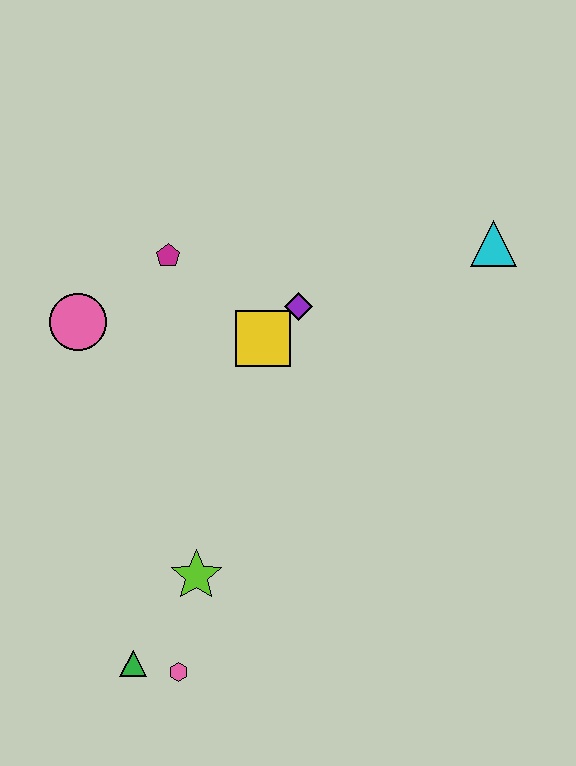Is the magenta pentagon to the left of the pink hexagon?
Yes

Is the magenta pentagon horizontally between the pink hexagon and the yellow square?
No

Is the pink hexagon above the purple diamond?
No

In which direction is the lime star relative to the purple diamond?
The lime star is below the purple diamond.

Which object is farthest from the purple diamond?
The green triangle is farthest from the purple diamond.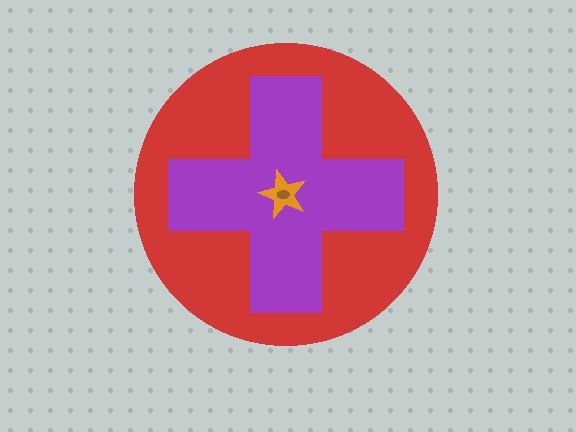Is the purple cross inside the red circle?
Yes.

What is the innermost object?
The brown ellipse.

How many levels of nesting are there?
4.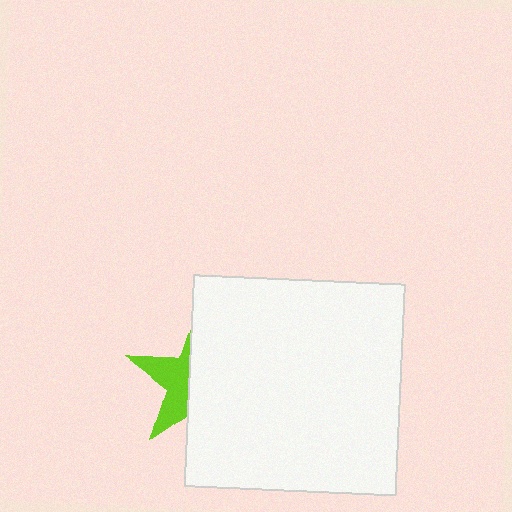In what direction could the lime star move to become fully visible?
The lime star could move left. That would shift it out from behind the white square entirely.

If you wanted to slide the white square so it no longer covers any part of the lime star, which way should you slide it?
Slide it right — that is the most direct way to separate the two shapes.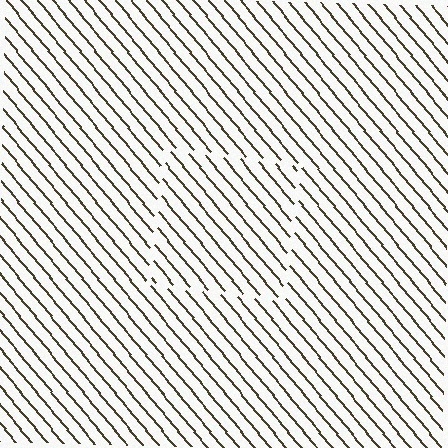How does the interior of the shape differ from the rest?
The interior of the shape contains the same grating, shifted by half a period — the contour is defined by the phase discontinuity where line-ends from the inner and outer gratings abut.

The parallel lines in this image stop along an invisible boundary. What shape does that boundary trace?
An illusory square. The interior of the shape contains the same grating, shifted by half a period — the contour is defined by the phase discontinuity where line-ends from the inner and outer gratings abut.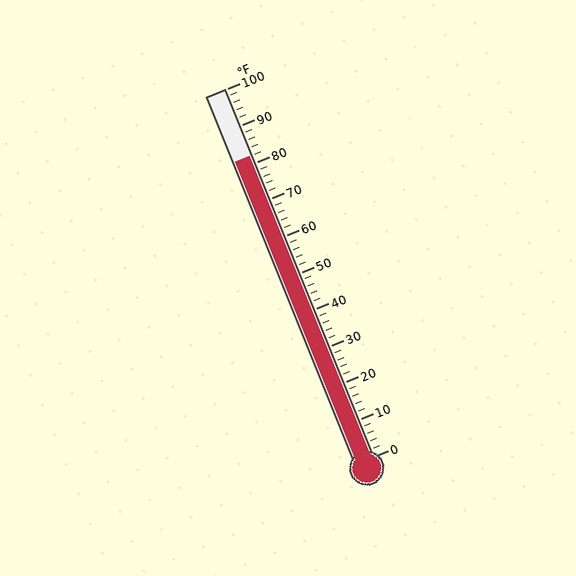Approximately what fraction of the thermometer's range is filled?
The thermometer is filled to approximately 80% of its range.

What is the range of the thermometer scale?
The thermometer scale ranges from 0°F to 100°F.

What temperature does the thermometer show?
The thermometer shows approximately 82°F.